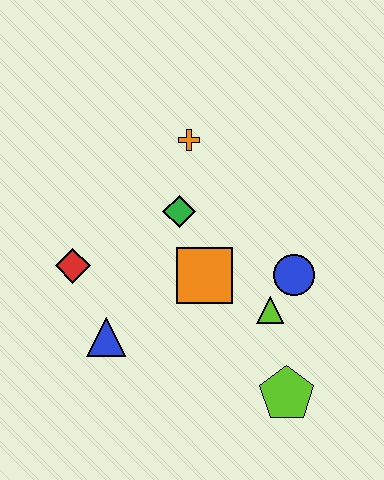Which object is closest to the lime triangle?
The blue circle is closest to the lime triangle.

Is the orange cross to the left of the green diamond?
No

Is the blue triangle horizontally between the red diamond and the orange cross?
Yes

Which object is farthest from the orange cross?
The lime pentagon is farthest from the orange cross.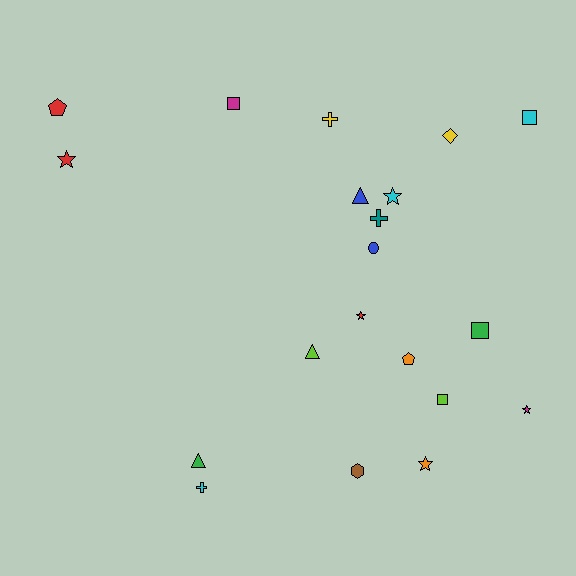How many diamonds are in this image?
There is 1 diamond.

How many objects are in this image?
There are 20 objects.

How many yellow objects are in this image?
There are 2 yellow objects.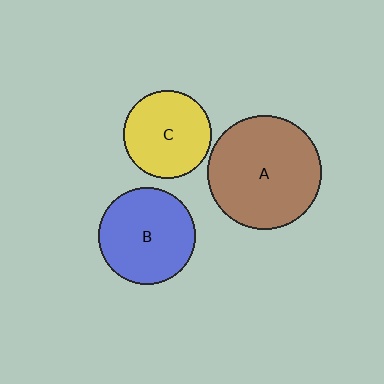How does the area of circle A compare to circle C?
Approximately 1.7 times.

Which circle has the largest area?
Circle A (brown).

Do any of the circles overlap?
No, none of the circles overlap.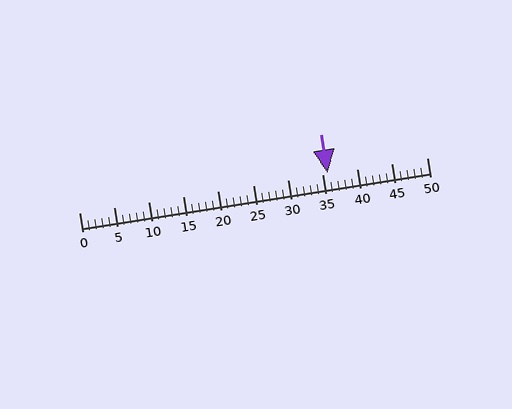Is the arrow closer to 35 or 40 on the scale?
The arrow is closer to 35.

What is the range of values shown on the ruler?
The ruler shows values from 0 to 50.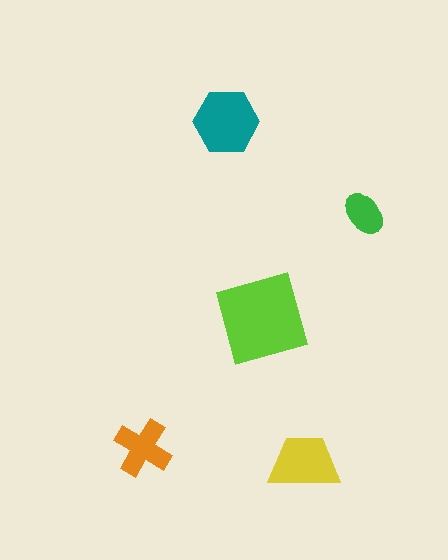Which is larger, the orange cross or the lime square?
The lime square.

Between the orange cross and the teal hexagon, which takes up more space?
The teal hexagon.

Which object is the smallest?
The green ellipse.